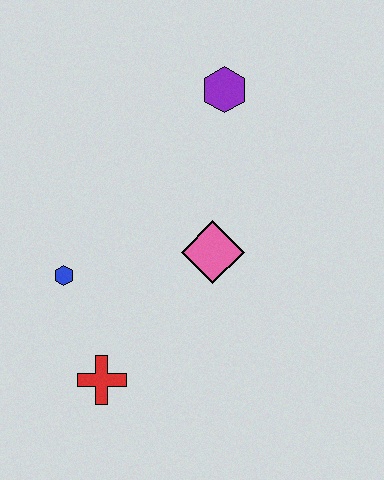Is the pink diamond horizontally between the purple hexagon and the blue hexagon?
Yes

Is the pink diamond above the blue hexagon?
Yes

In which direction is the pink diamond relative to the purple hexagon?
The pink diamond is below the purple hexagon.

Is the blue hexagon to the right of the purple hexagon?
No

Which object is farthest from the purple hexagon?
The red cross is farthest from the purple hexagon.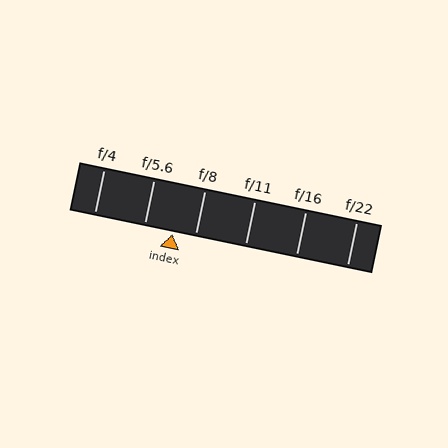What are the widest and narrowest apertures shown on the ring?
The widest aperture shown is f/4 and the narrowest is f/22.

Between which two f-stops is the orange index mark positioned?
The index mark is between f/5.6 and f/8.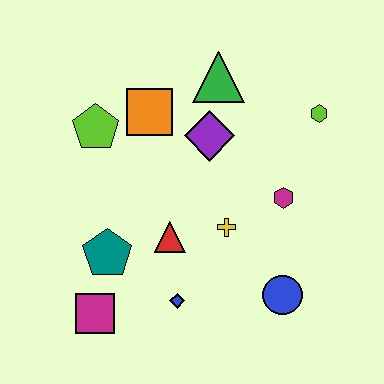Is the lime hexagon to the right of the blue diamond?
Yes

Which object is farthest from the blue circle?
The lime pentagon is farthest from the blue circle.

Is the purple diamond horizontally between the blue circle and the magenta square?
Yes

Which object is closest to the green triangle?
The purple diamond is closest to the green triangle.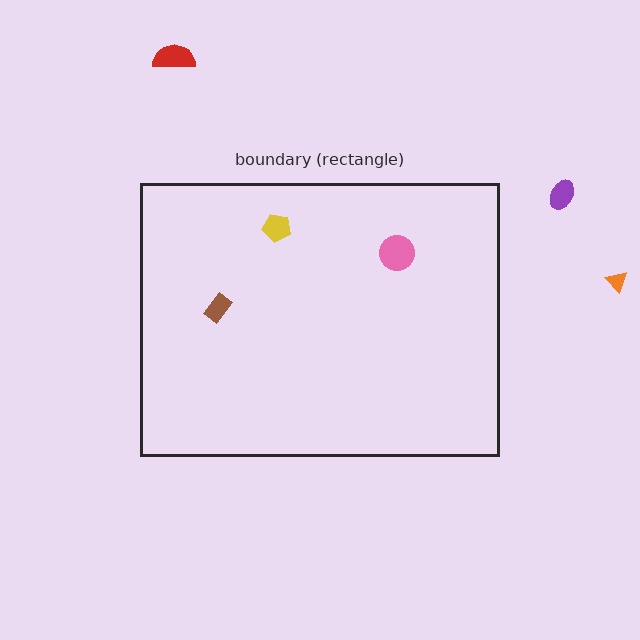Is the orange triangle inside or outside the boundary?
Outside.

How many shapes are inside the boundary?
3 inside, 3 outside.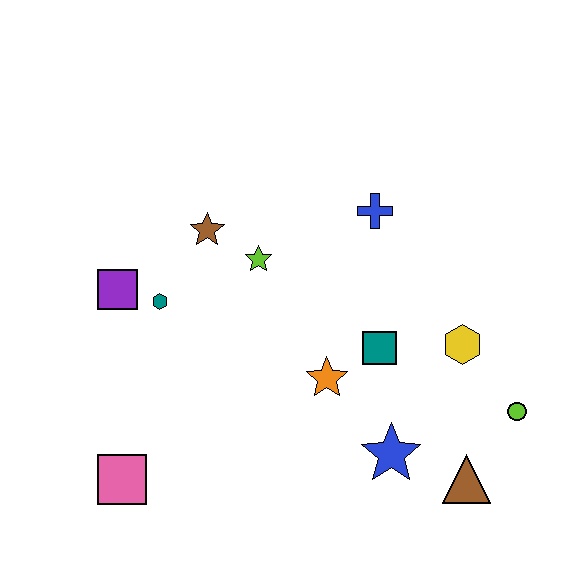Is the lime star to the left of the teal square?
Yes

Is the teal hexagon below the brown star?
Yes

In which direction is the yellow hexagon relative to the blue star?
The yellow hexagon is above the blue star.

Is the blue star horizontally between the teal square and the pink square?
No